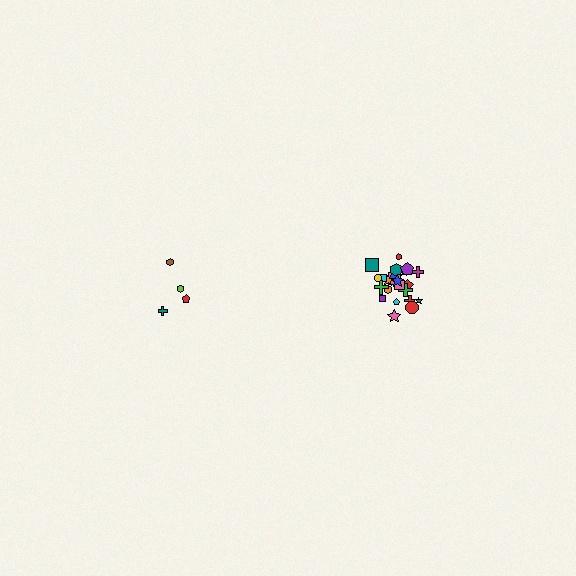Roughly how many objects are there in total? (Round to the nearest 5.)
Roughly 30 objects in total.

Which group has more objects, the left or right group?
The right group.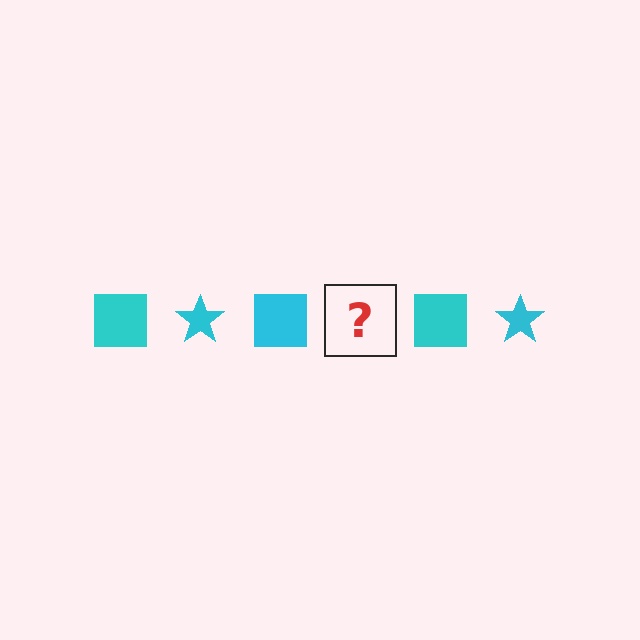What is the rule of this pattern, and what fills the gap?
The rule is that the pattern cycles through square, star shapes in cyan. The gap should be filled with a cyan star.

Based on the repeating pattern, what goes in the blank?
The blank should be a cyan star.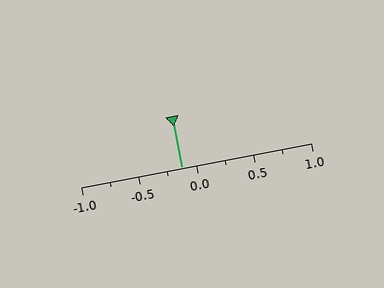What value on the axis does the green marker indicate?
The marker indicates approximately -0.12.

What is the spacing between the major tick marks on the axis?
The major ticks are spaced 0.5 apart.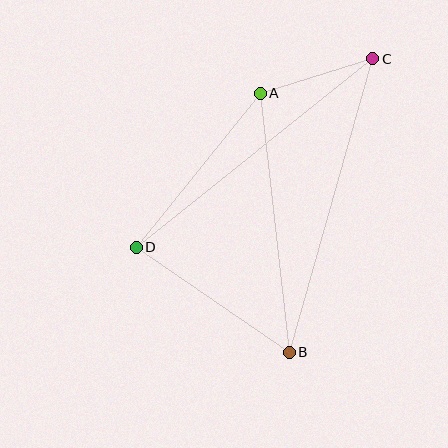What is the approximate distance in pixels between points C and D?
The distance between C and D is approximately 303 pixels.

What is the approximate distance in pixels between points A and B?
The distance between A and B is approximately 260 pixels.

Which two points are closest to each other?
Points A and C are closest to each other.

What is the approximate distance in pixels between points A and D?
The distance between A and D is approximately 198 pixels.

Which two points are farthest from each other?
Points B and C are farthest from each other.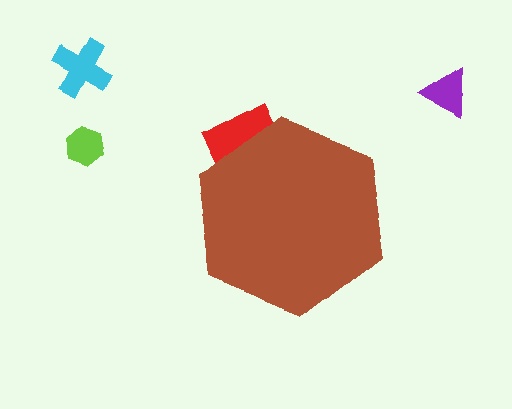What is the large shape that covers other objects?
A brown hexagon.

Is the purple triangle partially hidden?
No, the purple triangle is fully visible.